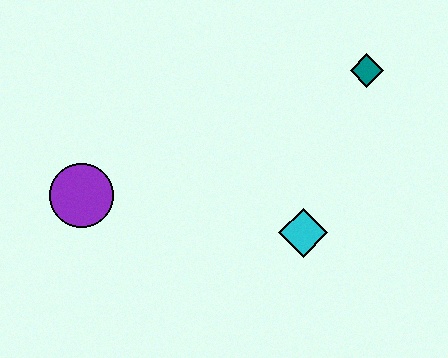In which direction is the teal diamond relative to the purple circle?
The teal diamond is to the right of the purple circle.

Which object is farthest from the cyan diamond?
The purple circle is farthest from the cyan diamond.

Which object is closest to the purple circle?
The cyan diamond is closest to the purple circle.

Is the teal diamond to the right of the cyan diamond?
Yes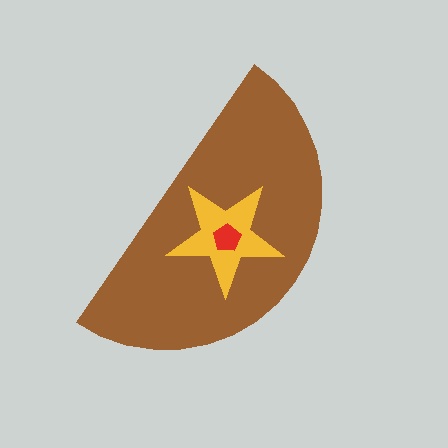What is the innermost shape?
The red pentagon.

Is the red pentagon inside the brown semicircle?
Yes.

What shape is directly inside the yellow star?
The red pentagon.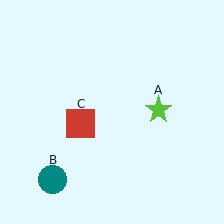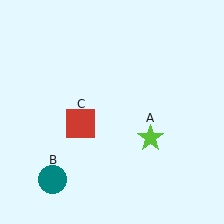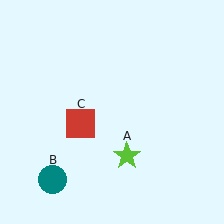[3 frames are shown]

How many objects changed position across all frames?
1 object changed position: lime star (object A).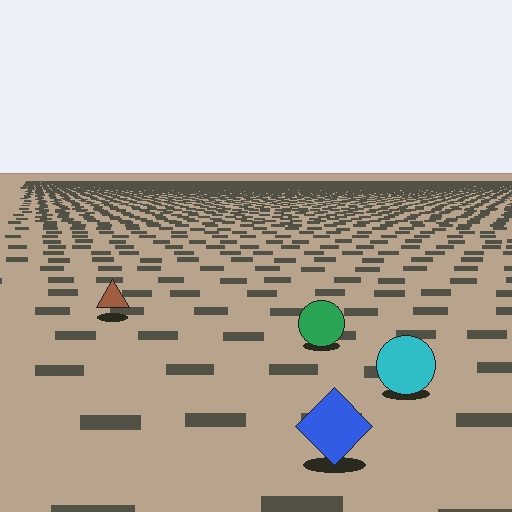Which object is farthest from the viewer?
The brown triangle is farthest from the viewer. It appears smaller and the ground texture around it is denser.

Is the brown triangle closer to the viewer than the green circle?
No. The green circle is closer — you can tell from the texture gradient: the ground texture is coarser near it.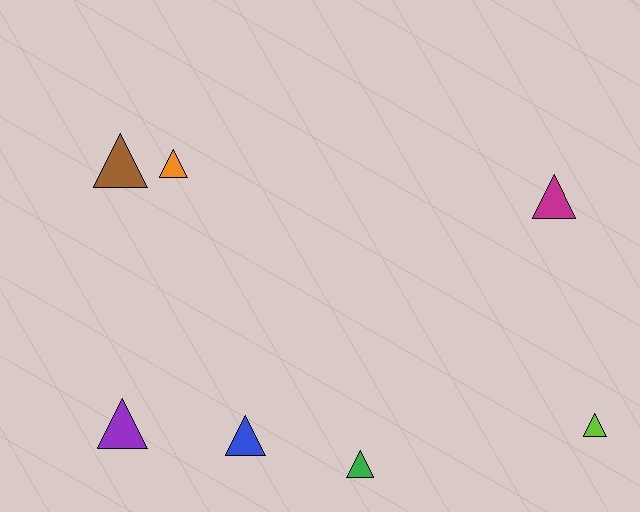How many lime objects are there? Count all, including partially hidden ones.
There is 1 lime object.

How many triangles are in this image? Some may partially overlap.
There are 7 triangles.